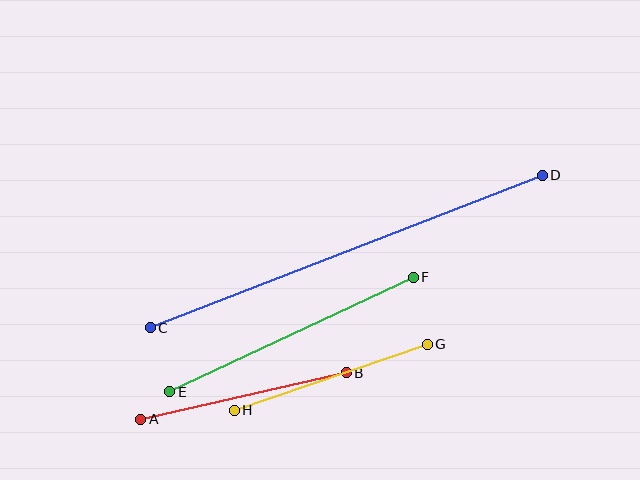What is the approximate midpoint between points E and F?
The midpoint is at approximately (291, 335) pixels.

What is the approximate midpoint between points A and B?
The midpoint is at approximately (243, 396) pixels.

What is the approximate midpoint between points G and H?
The midpoint is at approximately (331, 377) pixels.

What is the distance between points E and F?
The distance is approximately 269 pixels.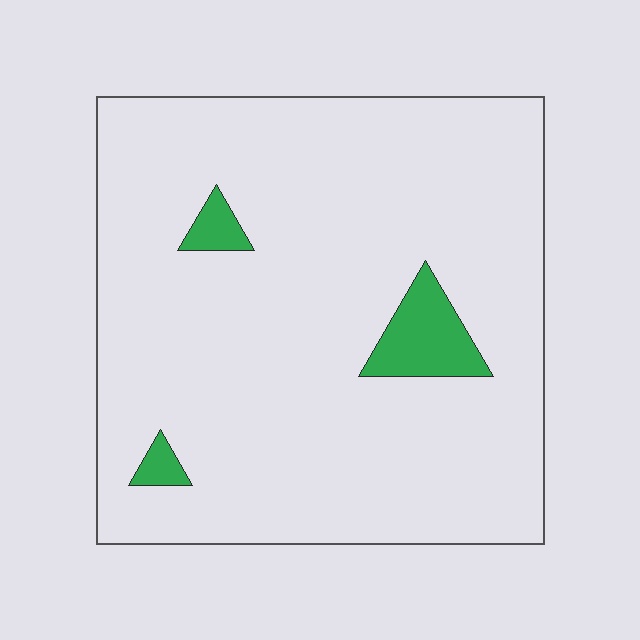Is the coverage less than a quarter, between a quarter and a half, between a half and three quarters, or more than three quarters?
Less than a quarter.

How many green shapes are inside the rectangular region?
3.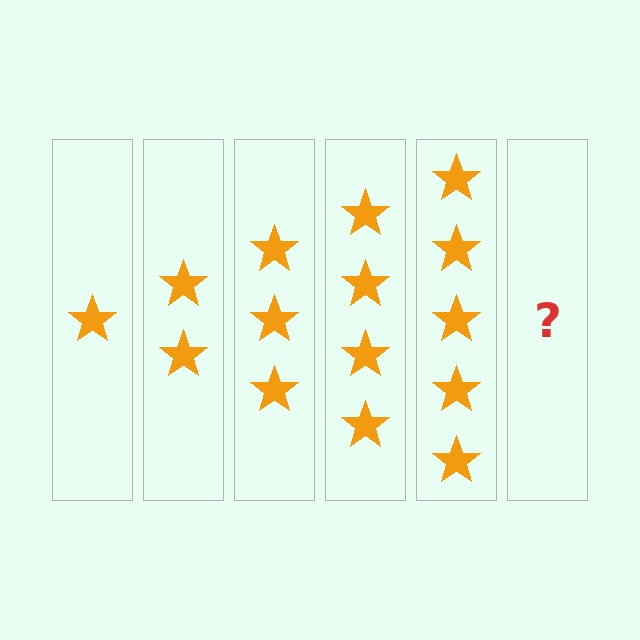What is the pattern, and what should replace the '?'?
The pattern is that each step adds one more star. The '?' should be 6 stars.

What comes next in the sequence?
The next element should be 6 stars.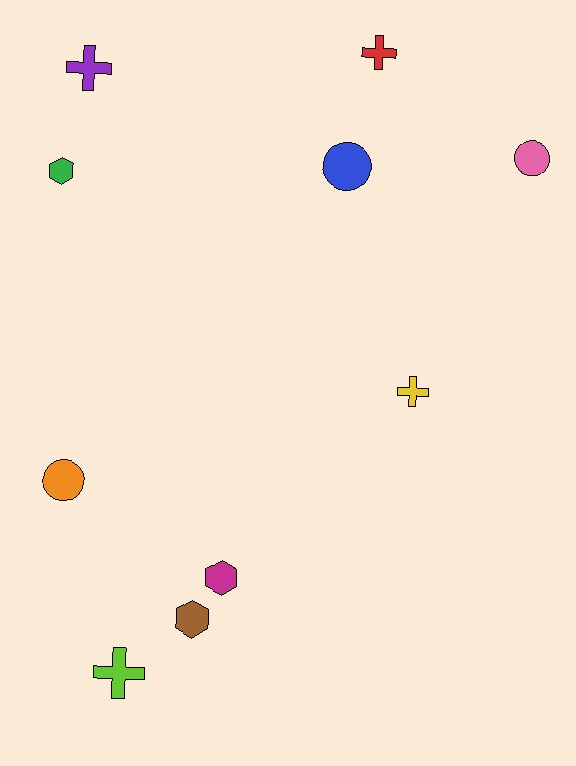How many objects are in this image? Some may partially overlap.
There are 10 objects.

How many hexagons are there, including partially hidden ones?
There are 3 hexagons.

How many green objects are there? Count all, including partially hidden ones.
There is 1 green object.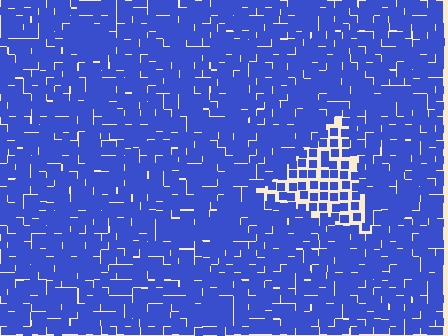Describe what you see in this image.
The image contains small blue elements arranged at two different densities. A triangle-shaped region is visible where the elements are less densely packed than the surrounding area.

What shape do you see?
I see a triangle.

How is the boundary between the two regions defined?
The boundary is defined by a change in element density (approximately 1.9x ratio). All elements are the same color, size, and shape.